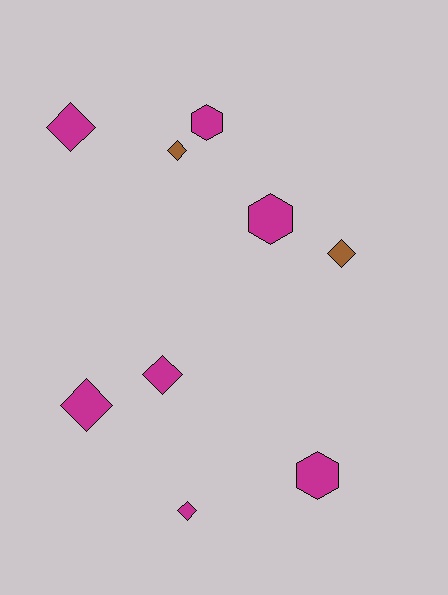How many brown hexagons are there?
There are no brown hexagons.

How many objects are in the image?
There are 9 objects.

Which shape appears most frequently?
Diamond, with 6 objects.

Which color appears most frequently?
Magenta, with 7 objects.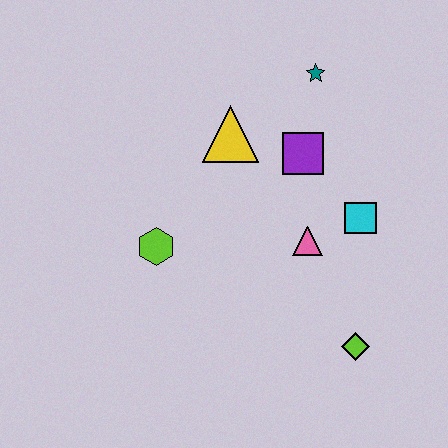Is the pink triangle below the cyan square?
Yes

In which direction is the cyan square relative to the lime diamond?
The cyan square is above the lime diamond.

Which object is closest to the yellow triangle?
The purple square is closest to the yellow triangle.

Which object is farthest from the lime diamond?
The teal star is farthest from the lime diamond.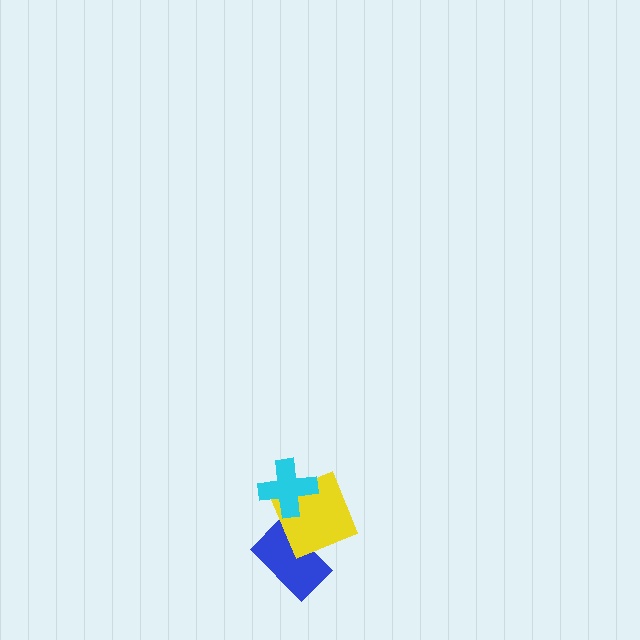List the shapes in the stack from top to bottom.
From top to bottom: the cyan cross, the yellow square, the blue rectangle.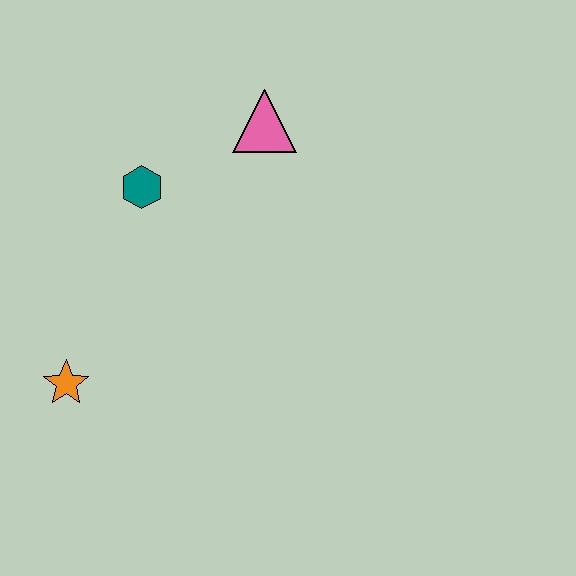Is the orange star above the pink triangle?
No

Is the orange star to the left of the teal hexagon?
Yes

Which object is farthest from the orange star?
The pink triangle is farthest from the orange star.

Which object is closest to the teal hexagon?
The pink triangle is closest to the teal hexagon.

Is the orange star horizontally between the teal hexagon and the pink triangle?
No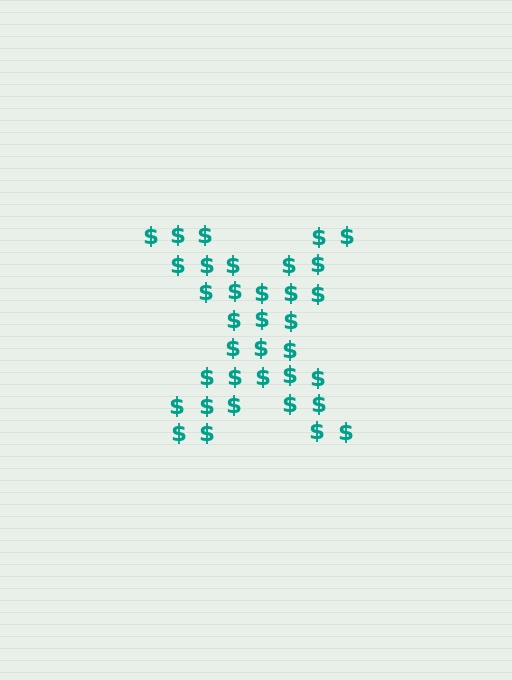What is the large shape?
The large shape is the letter X.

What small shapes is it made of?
It is made of small dollar signs.